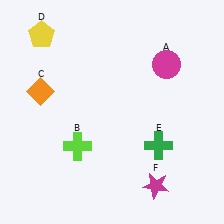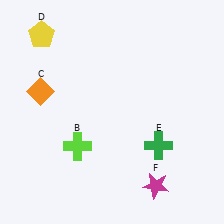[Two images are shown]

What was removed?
The magenta circle (A) was removed in Image 2.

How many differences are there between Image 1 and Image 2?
There is 1 difference between the two images.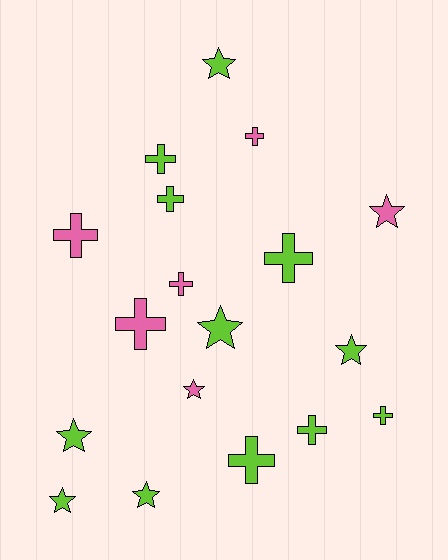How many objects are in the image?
There are 18 objects.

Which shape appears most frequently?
Cross, with 10 objects.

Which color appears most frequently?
Lime, with 12 objects.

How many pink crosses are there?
There are 4 pink crosses.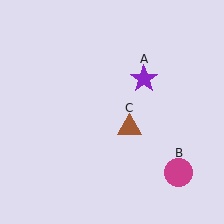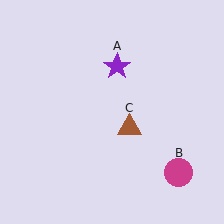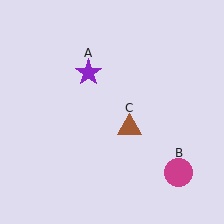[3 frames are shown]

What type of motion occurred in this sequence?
The purple star (object A) rotated counterclockwise around the center of the scene.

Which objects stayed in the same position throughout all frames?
Magenta circle (object B) and brown triangle (object C) remained stationary.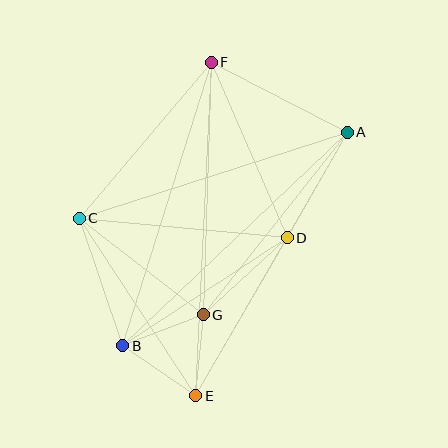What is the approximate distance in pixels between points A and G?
The distance between A and G is approximately 232 pixels.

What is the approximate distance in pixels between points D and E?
The distance between D and E is approximately 182 pixels.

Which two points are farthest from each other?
Points E and F are farthest from each other.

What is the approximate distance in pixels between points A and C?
The distance between A and C is approximately 281 pixels.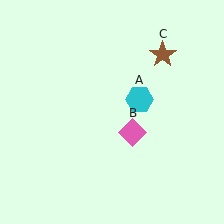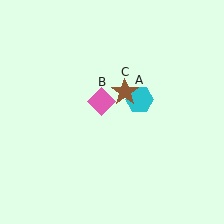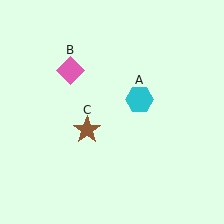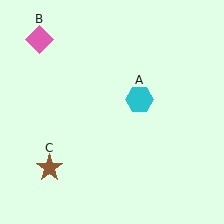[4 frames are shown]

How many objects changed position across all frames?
2 objects changed position: pink diamond (object B), brown star (object C).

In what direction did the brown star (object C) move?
The brown star (object C) moved down and to the left.